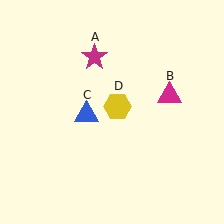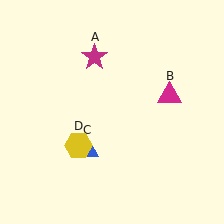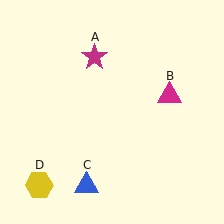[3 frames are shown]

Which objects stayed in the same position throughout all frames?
Magenta star (object A) and magenta triangle (object B) remained stationary.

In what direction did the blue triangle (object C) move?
The blue triangle (object C) moved down.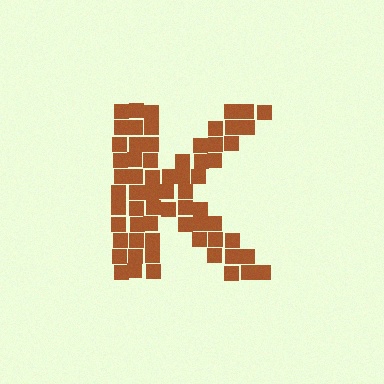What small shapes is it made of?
It is made of small squares.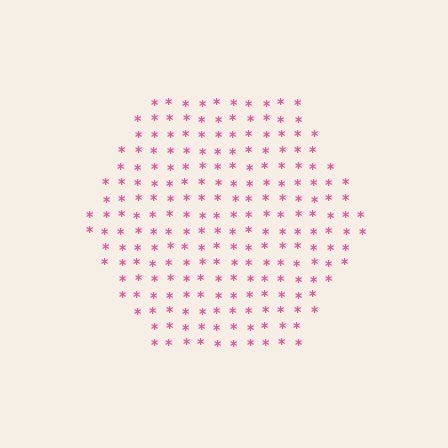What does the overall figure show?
The overall figure shows a hexagon.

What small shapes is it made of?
It is made of small asterisks.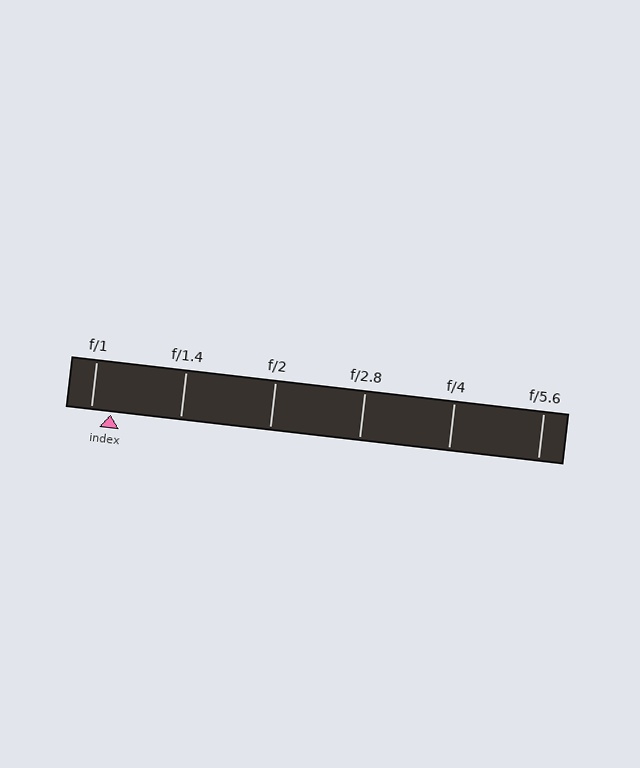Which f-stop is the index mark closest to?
The index mark is closest to f/1.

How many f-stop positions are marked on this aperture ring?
There are 6 f-stop positions marked.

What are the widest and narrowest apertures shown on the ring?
The widest aperture shown is f/1 and the narrowest is f/5.6.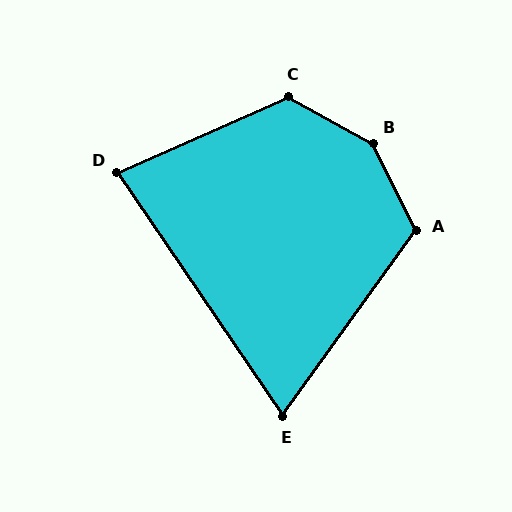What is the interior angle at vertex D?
Approximately 79 degrees (acute).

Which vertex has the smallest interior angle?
E, at approximately 70 degrees.